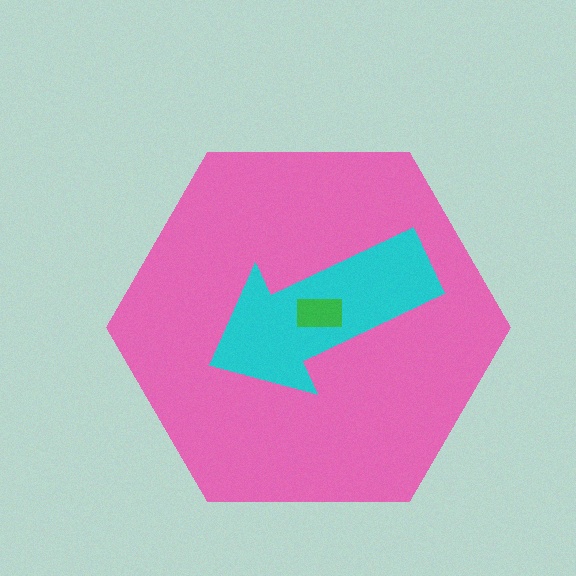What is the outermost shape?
The pink hexagon.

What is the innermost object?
The green rectangle.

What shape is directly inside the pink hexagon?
The cyan arrow.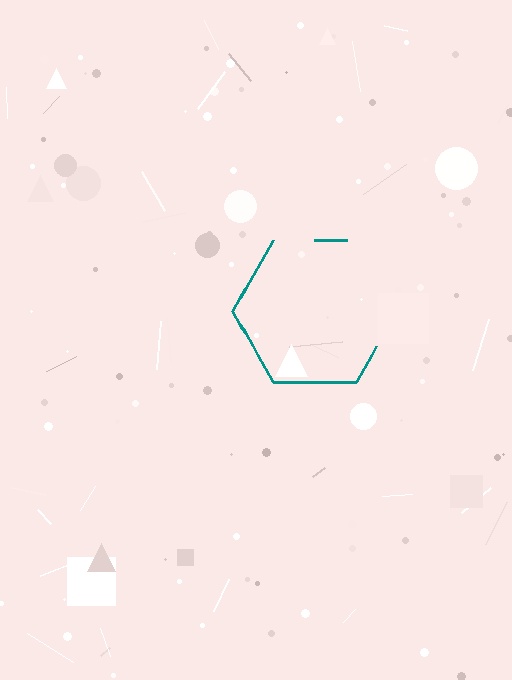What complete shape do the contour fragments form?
The contour fragments form a hexagon.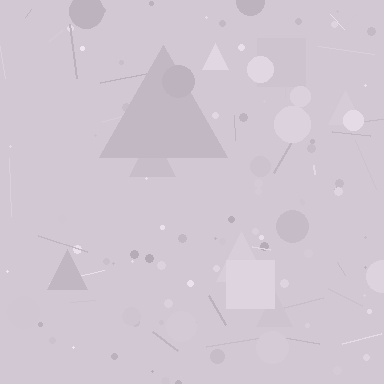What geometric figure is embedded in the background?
A triangle is embedded in the background.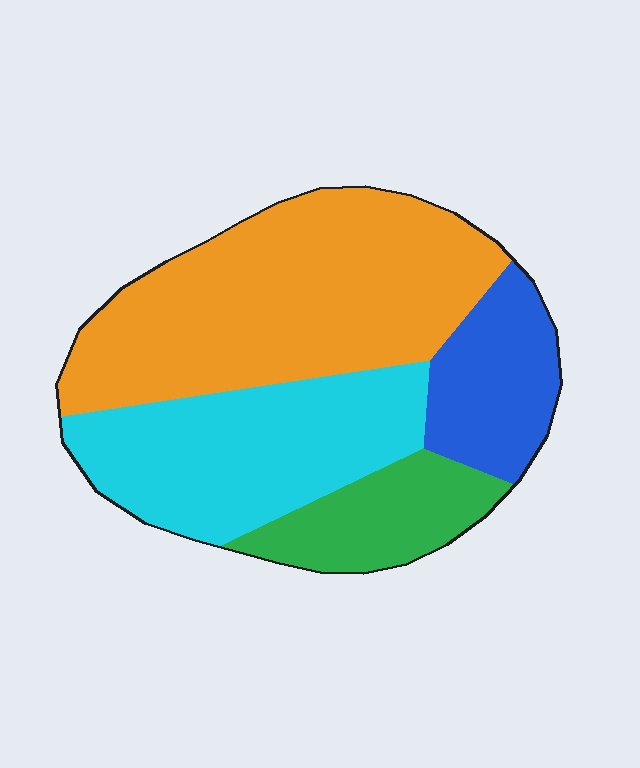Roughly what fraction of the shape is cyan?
Cyan takes up about one quarter (1/4) of the shape.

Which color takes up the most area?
Orange, at roughly 45%.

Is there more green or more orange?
Orange.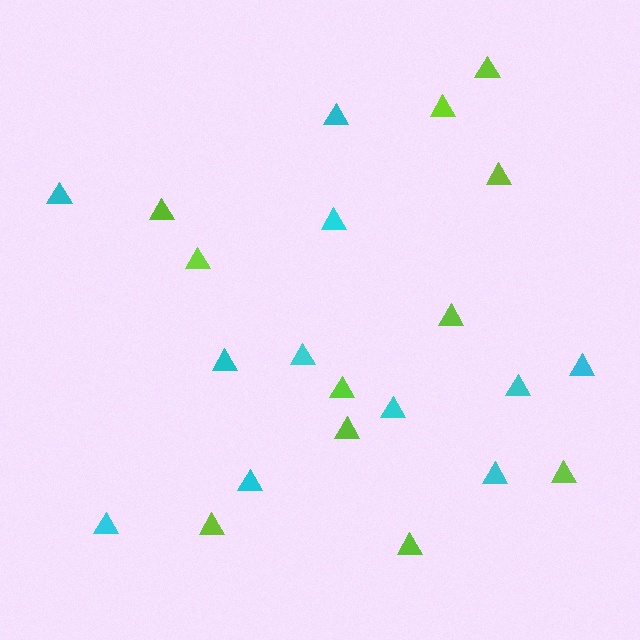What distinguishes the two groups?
There are 2 groups: one group of cyan triangles (11) and one group of lime triangles (11).